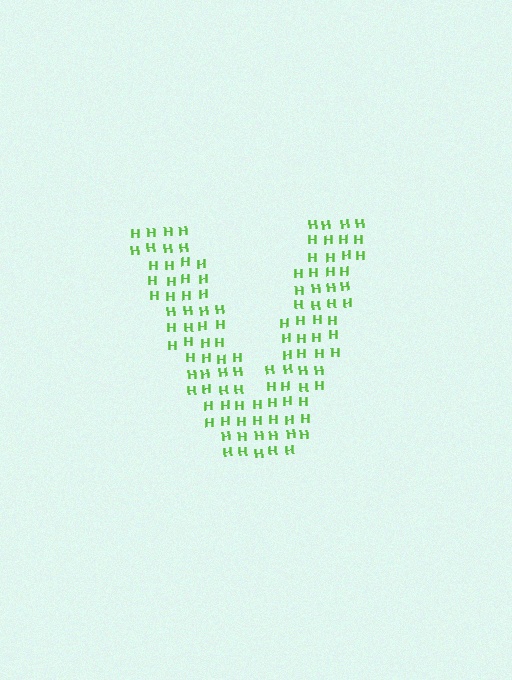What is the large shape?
The large shape is the letter V.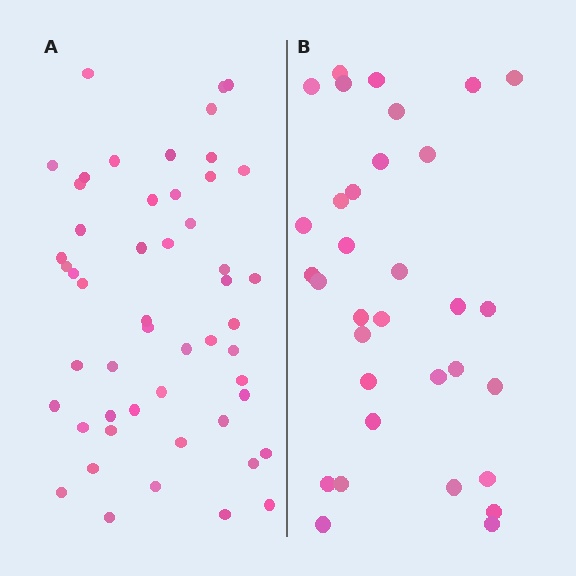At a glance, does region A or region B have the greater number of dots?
Region A (the left region) has more dots.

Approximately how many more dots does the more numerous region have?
Region A has approximately 20 more dots than region B.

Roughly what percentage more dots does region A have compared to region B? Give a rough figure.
About 55% more.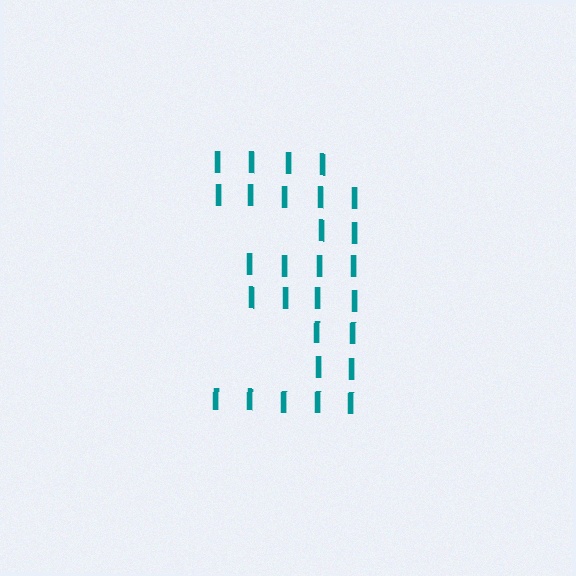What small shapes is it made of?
It is made of small letter I's.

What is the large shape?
The large shape is the digit 3.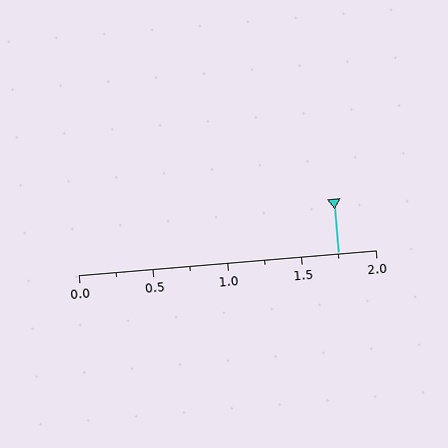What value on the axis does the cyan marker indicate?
The marker indicates approximately 1.75.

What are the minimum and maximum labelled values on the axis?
The axis runs from 0.0 to 2.0.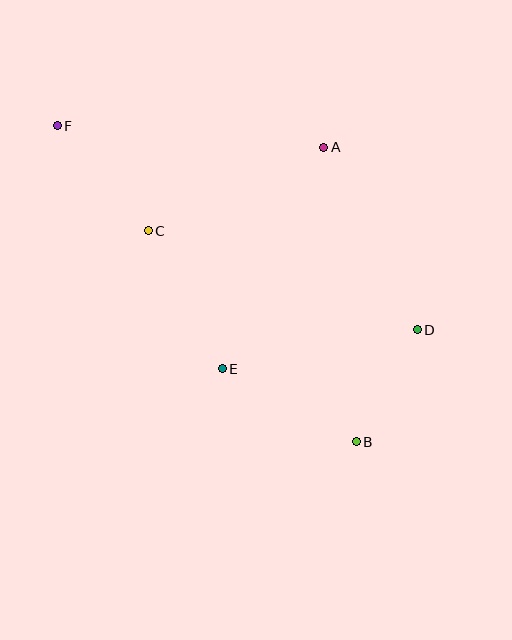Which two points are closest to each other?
Points B and D are closest to each other.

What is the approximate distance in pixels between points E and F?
The distance between E and F is approximately 294 pixels.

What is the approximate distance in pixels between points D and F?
The distance between D and F is approximately 414 pixels.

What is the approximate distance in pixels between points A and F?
The distance between A and F is approximately 267 pixels.